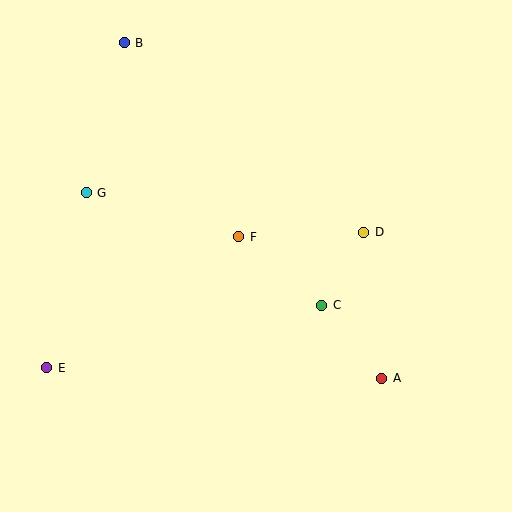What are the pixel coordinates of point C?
Point C is at (322, 305).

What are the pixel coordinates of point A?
Point A is at (382, 378).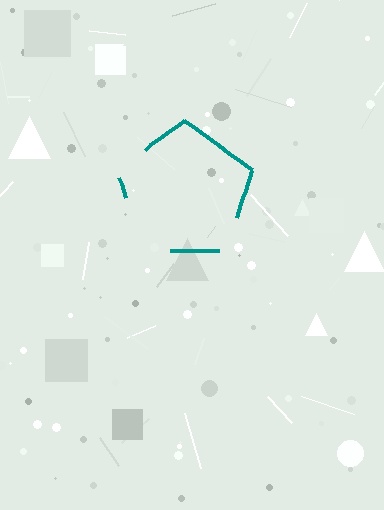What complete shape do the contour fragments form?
The contour fragments form a pentagon.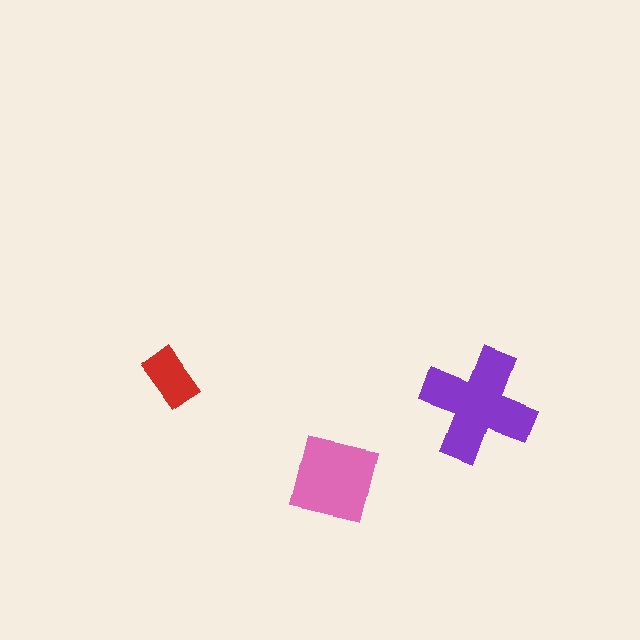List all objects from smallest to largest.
The red rectangle, the pink square, the purple cross.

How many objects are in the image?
There are 3 objects in the image.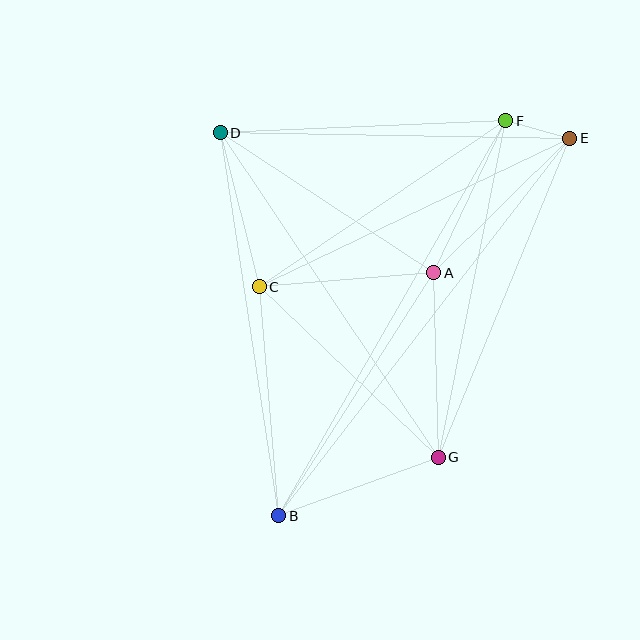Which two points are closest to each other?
Points E and F are closest to each other.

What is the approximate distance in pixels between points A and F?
The distance between A and F is approximately 168 pixels.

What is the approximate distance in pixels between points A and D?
The distance between A and D is approximately 255 pixels.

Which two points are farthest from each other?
Points B and E are farthest from each other.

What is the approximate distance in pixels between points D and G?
The distance between D and G is approximately 391 pixels.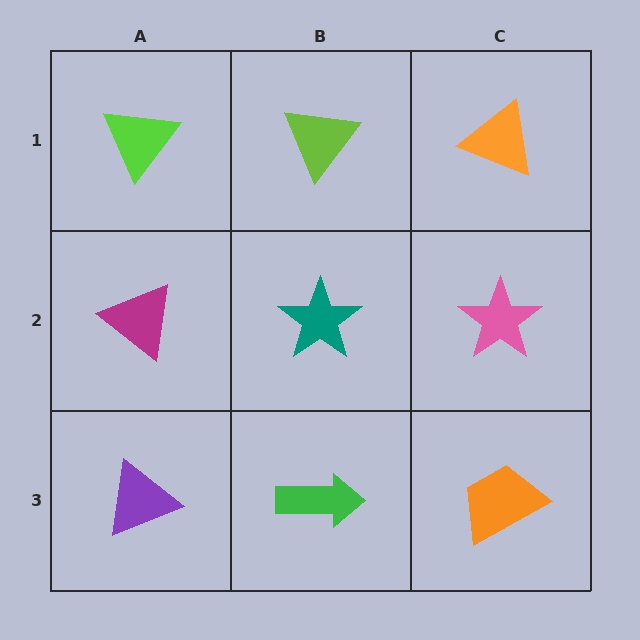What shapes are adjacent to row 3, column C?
A pink star (row 2, column C), a green arrow (row 3, column B).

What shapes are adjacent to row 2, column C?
An orange triangle (row 1, column C), an orange trapezoid (row 3, column C), a teal star (row 2, column B).